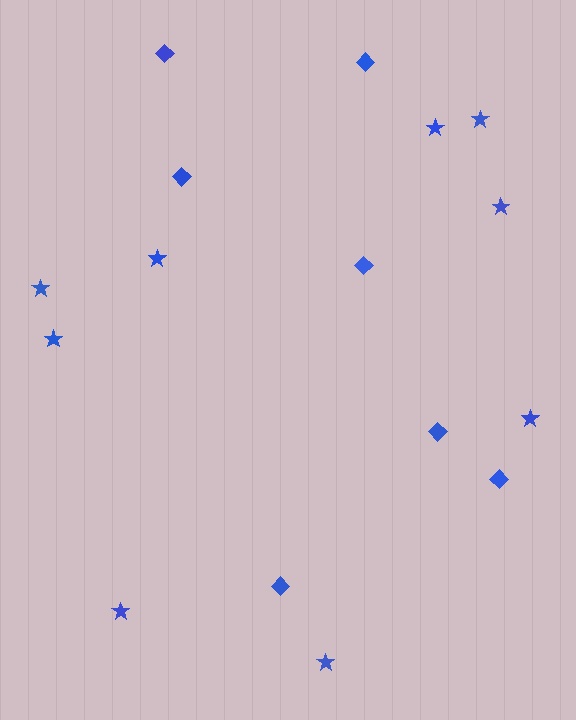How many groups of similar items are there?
There are 2 groups: one group of stars (9) and one group of diamonds (7).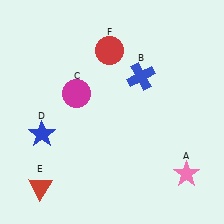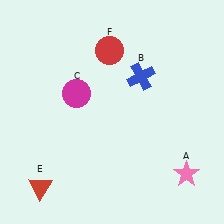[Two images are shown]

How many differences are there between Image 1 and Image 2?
There is 1 difference between the two images.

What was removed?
The blue star (D) was removed in Image 2.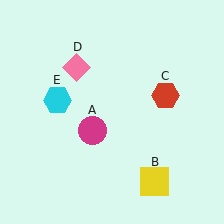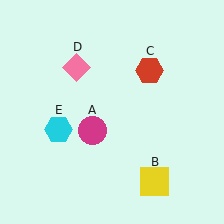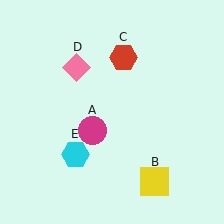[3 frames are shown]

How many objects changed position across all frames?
2 objects changed position: red hexagon (object C), cyan hexagon (object E).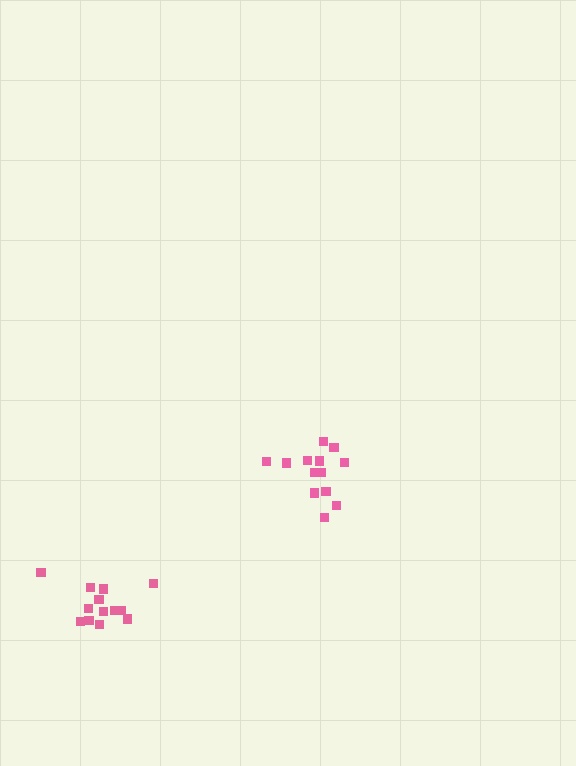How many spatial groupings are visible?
There are 2 spatial groupings.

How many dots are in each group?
Group 1: 13 dots, Group 2: 13 dots (26 total).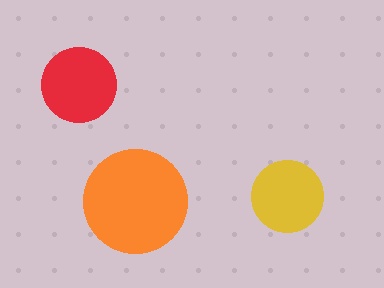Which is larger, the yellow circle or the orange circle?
The orange one.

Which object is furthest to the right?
The yellow circle is rightmost.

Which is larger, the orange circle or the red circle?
The orange one.